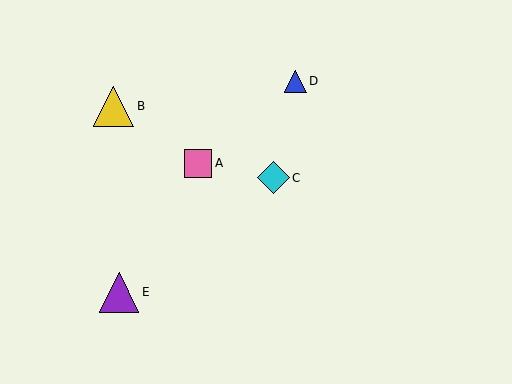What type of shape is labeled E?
Shape E is a purple triangle.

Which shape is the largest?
The yellow triangle (labeled B) is the largest.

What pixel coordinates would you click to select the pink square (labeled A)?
Click at (198, 163) to select the pink square A.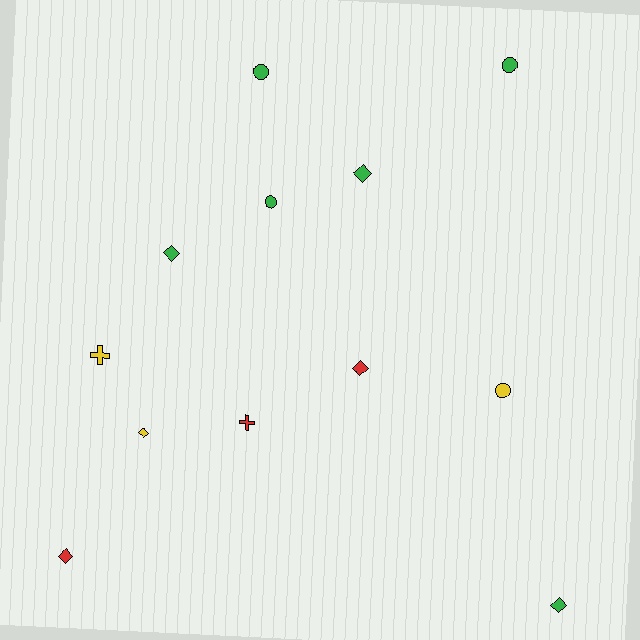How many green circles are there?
There are 3 green circles.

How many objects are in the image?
There are 12 objects.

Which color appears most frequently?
Green, with 6 objects.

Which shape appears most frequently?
Diamond, with 6 objects.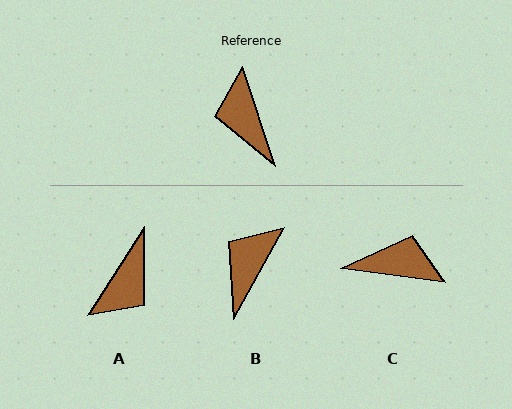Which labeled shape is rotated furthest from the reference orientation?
A, about 129 degrees away.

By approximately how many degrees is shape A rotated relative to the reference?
Approximately 129 degrees counter-clockwise.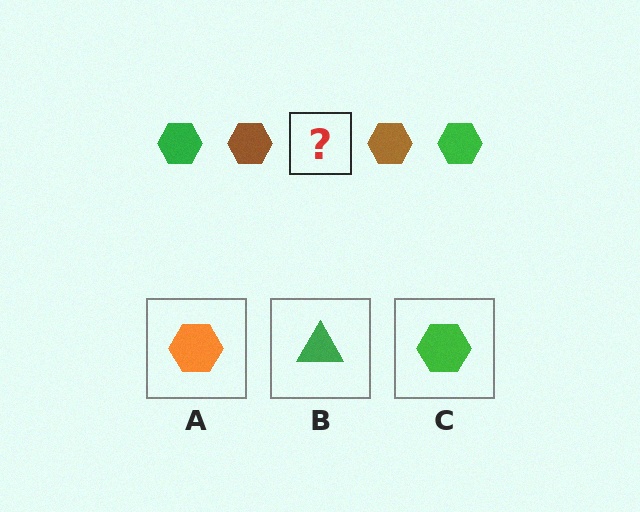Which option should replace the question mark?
Option C.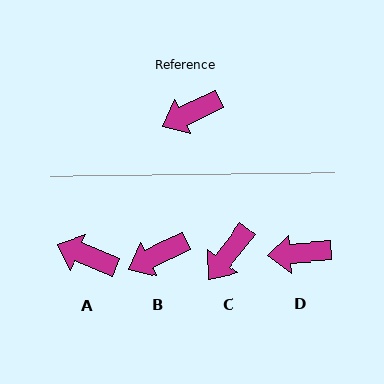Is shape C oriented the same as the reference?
No, it is off by about 26 degrees.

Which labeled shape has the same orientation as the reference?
B.